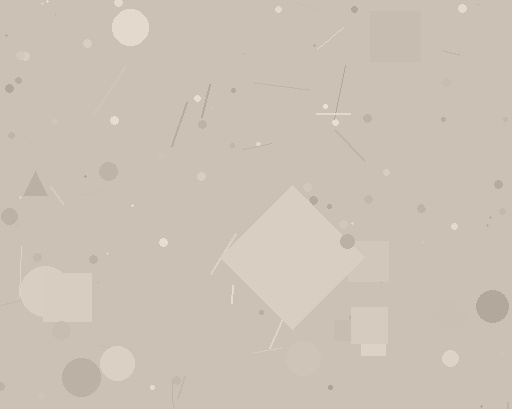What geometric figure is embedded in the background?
A diamond is embedded in the background.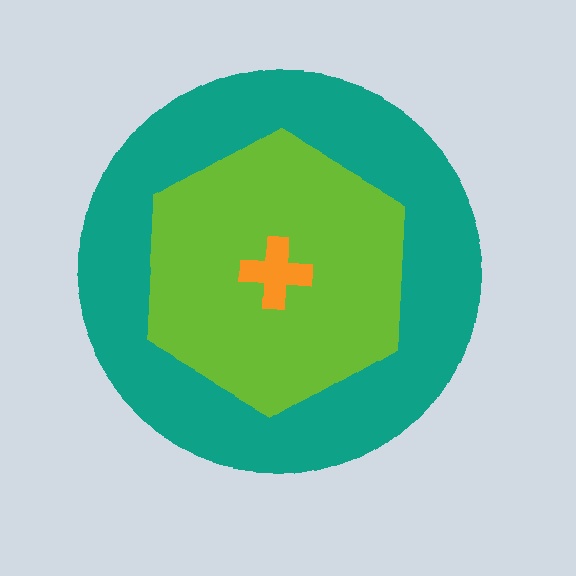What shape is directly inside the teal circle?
The lime hexagon.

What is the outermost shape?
The teal circle.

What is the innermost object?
The orange cross.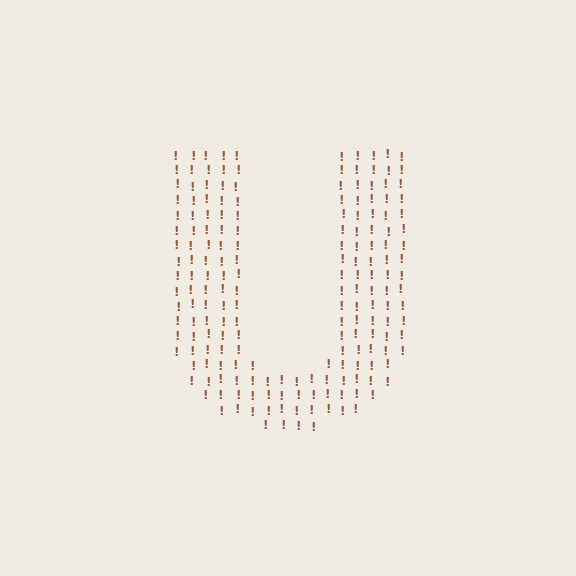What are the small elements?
The small elements are exclamation marks.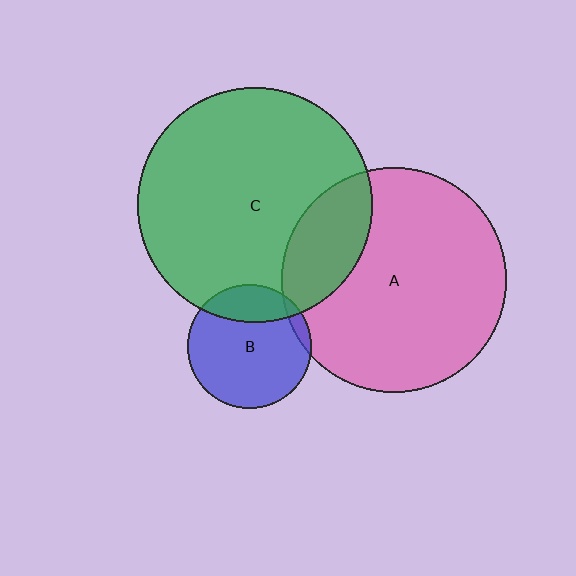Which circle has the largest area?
Circle C (green).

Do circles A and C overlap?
Yes.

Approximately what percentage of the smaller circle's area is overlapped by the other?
Approximately 20%.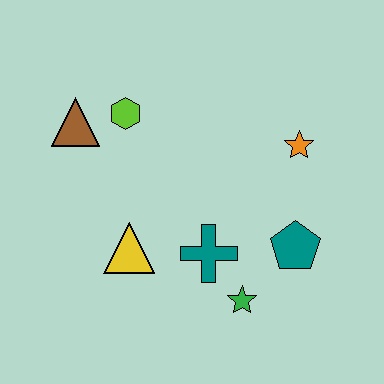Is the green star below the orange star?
Yes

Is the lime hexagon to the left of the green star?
Yes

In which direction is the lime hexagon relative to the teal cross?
The lime hexagon is above the teal cross.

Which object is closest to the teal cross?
The green star is closest to the teal cross.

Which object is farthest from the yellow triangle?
The orange star is farthest from the yellow triangle.